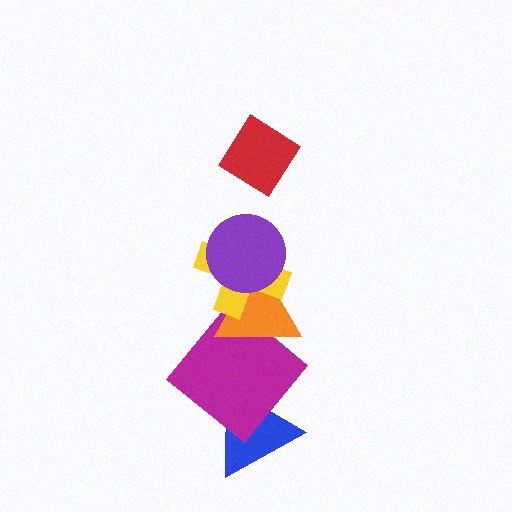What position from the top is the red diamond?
The red diamond is 1st from the top.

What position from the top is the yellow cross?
The yellow cross is 3rd from the top.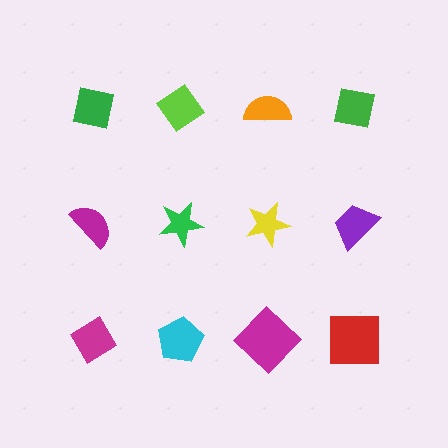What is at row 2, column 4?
A purple trapezoid.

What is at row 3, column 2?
A cyan pentagon.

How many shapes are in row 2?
4 shapes.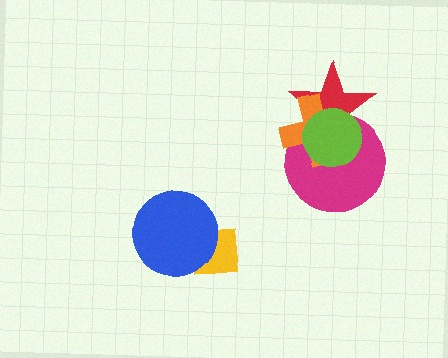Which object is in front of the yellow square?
The blue circle is in front of the yellow square.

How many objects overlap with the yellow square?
1 object overlaps with the yellow square.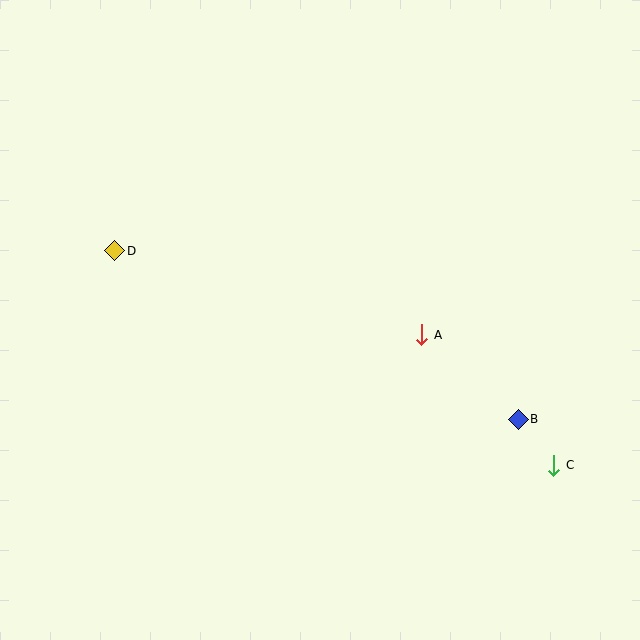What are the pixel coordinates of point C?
Point C is at (554, 465).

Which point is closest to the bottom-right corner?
Point C is closest to the bottom-right corner.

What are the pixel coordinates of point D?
Point D is at (115, 251).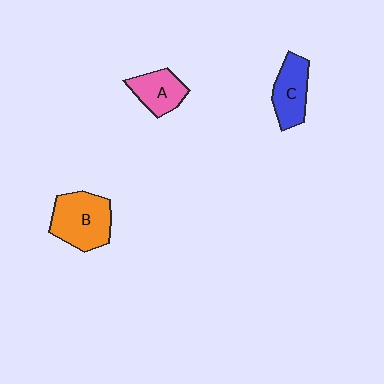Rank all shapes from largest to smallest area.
From largest to smallest: B (orange), C (blue), A (pink).